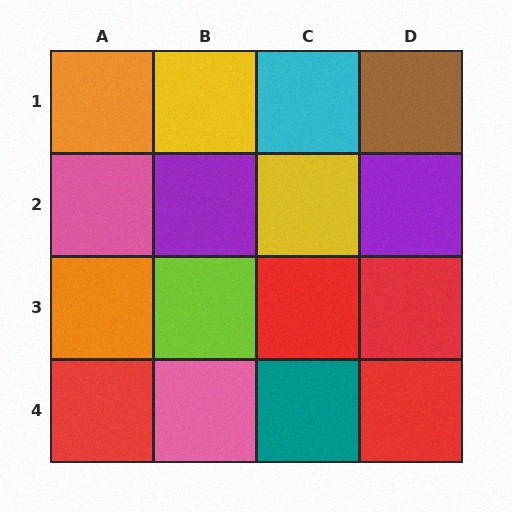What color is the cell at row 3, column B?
Lime.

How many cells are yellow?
2 cells are yellow.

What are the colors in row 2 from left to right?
Pink, purple, yellow, purple.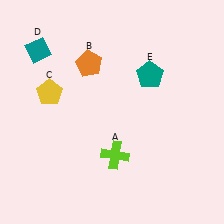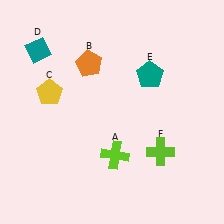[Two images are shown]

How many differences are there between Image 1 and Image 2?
There is 1 difference between the two images.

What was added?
A lime cross (F) was added in Image 2.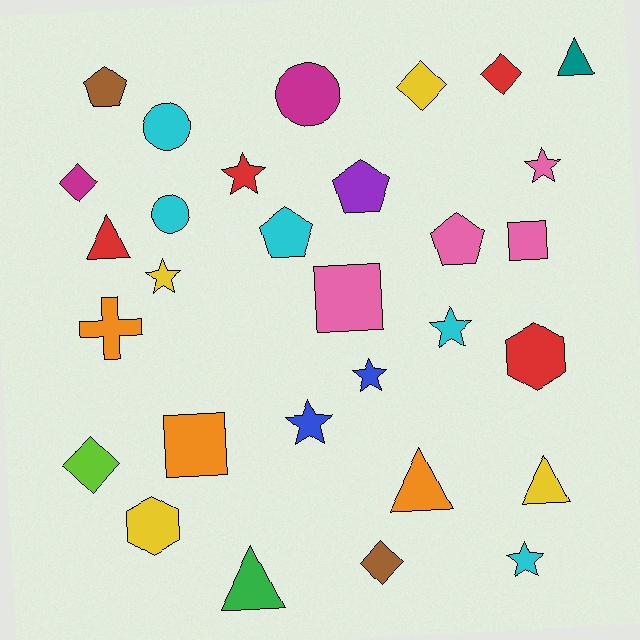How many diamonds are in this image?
There are 5 diamonds.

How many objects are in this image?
There are 30 objects.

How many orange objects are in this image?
There are 3 orange objects.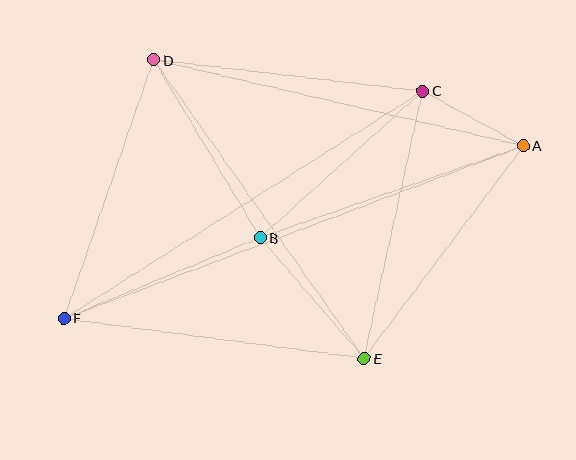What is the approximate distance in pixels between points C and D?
The distance between C and D is approximately 271 pixels.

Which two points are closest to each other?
Points A and C are closest to each other.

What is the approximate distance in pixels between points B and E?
The distance between B and E is approximately 159 pixels.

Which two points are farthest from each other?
Points A and F are farthest from each other.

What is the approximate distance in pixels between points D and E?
The distance between D and E is approximately 365 pixels.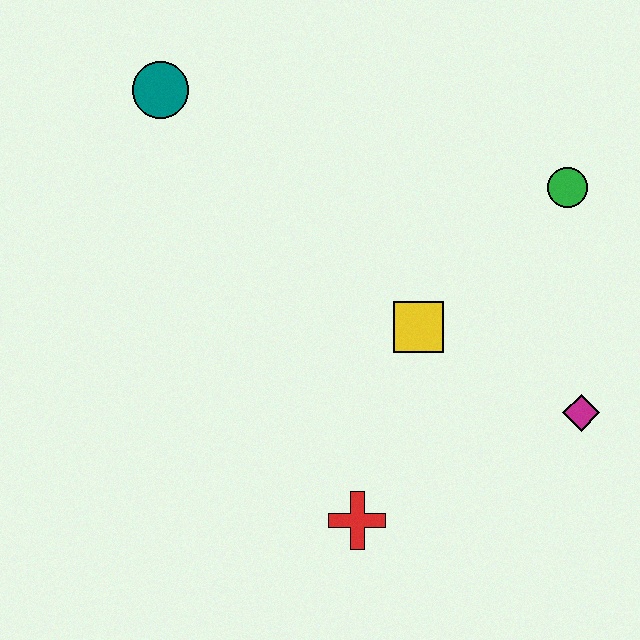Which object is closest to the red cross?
The yellow square is closest to the red cross.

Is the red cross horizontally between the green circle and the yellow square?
No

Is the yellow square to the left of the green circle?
Yes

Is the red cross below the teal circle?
Yes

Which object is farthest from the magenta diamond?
The teal circle is farthest from the magenta diamond.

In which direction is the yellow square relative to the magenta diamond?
The yellow square is to the left of the magenta diamond.